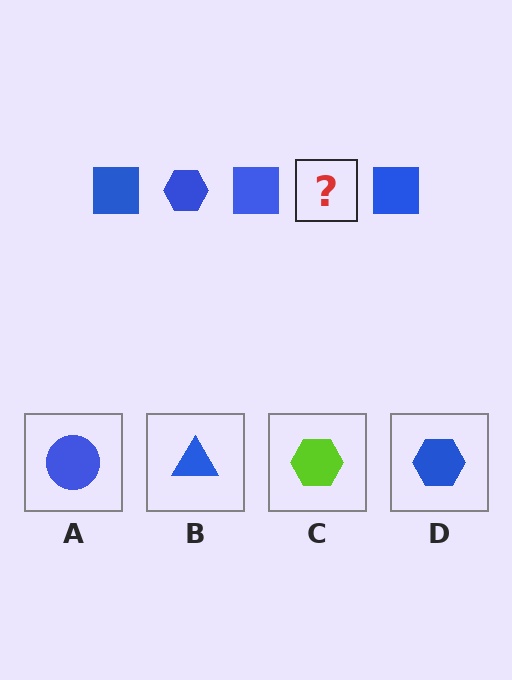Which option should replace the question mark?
Option D.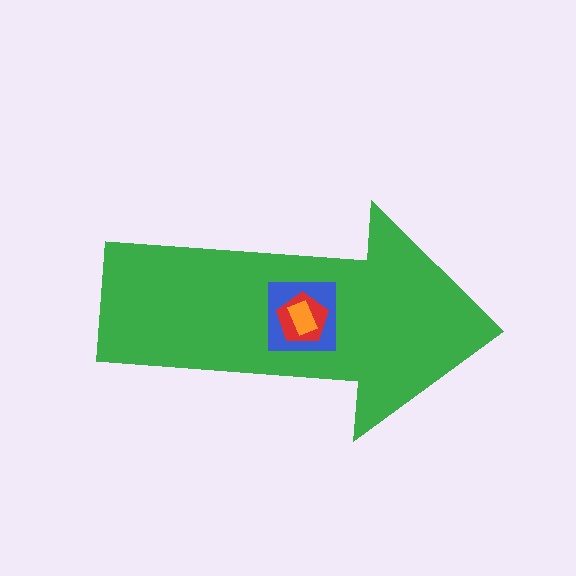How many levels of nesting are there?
4.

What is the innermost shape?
The orange rectangle.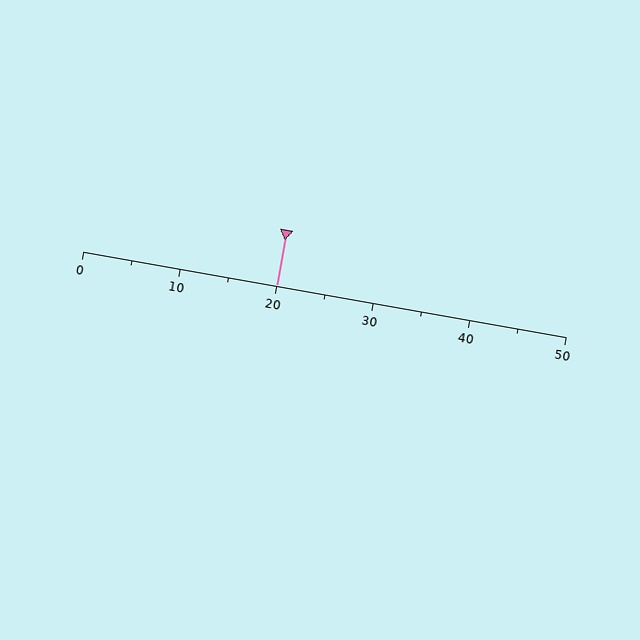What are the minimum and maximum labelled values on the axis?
The axis runs from 0 to 50.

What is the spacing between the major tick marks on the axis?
The major ticks are spaced 10 apart.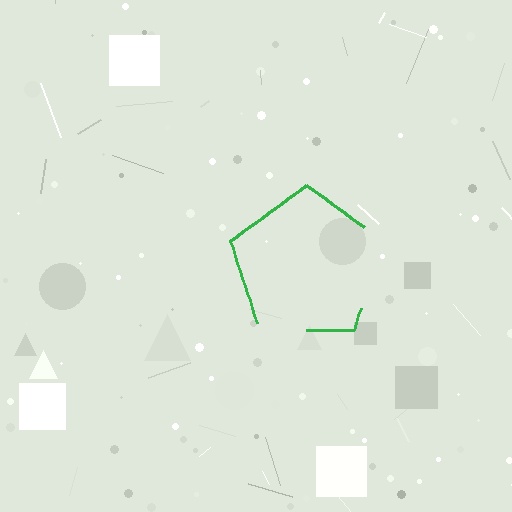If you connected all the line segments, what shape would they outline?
They would outline a pentagon.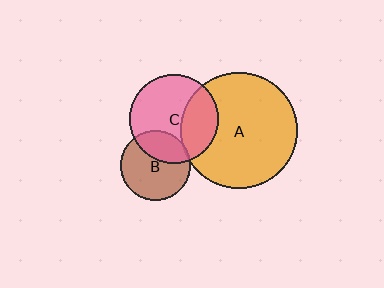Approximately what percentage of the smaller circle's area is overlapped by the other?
Approximately 30%.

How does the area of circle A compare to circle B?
Approximately 2.7 times.